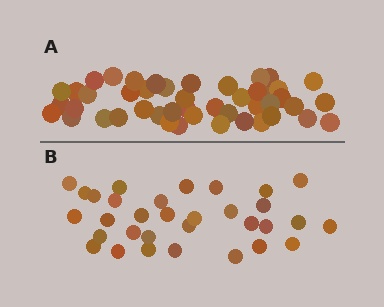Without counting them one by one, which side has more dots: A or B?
Region A (the top region) has more dots.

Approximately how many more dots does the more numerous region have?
Region A has approximately 15 more dots than region B.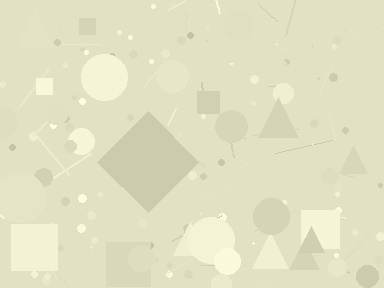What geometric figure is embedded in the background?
A diamond is embedded in the background.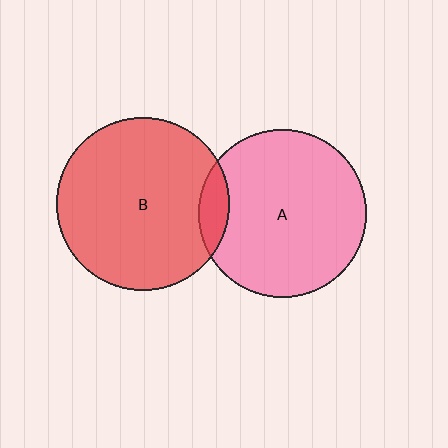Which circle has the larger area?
Circle B (red).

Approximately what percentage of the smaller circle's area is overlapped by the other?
Approximately 10%.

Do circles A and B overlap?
Yes.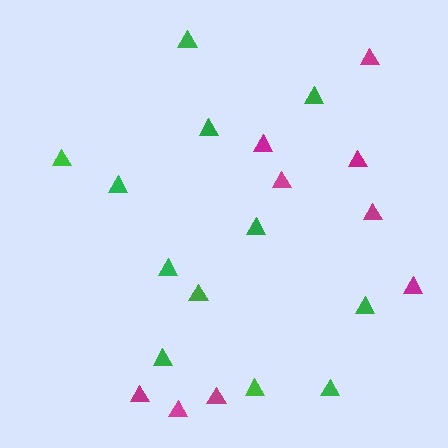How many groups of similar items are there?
There are 2 groups: one group of magenta triangles (9) and one group of green triangles (12).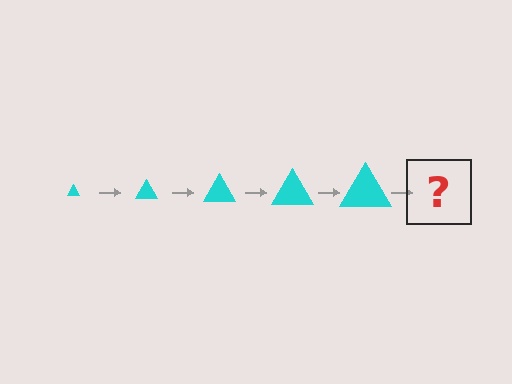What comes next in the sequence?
The next element should be a cyan triangle, larger than the previous one.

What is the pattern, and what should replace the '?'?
The pattern is that the triangle gets progressively larger each step. The '?' should be a cyan triangle, larger than the previous one.